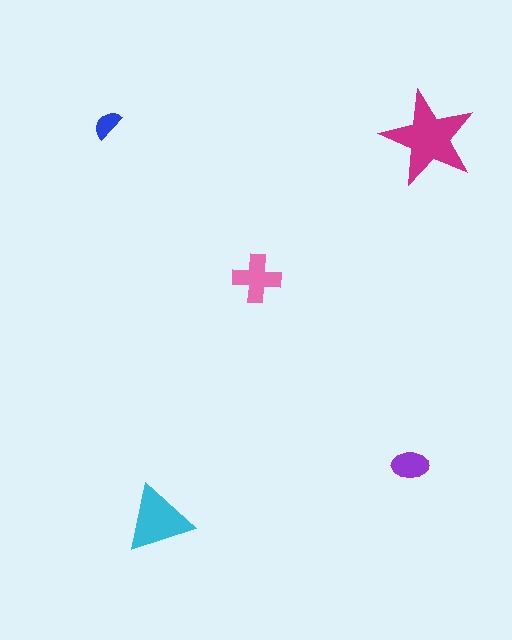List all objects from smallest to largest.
The blue semicircle, the purple ellipse, the pink cross, the cyan triangle, the magenta star.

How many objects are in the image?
There are 5 objects in the image.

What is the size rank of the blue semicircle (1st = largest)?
5th.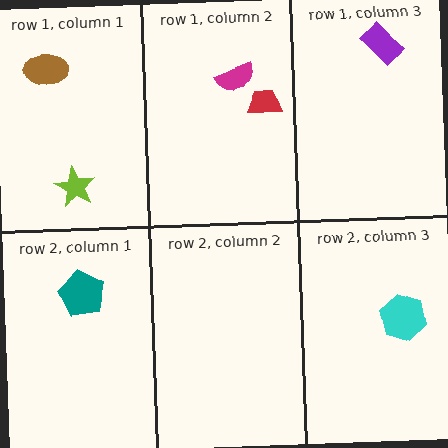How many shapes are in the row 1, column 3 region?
1.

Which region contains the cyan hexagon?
The row 2, column 3 region.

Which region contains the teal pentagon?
The row 2, column 1 region.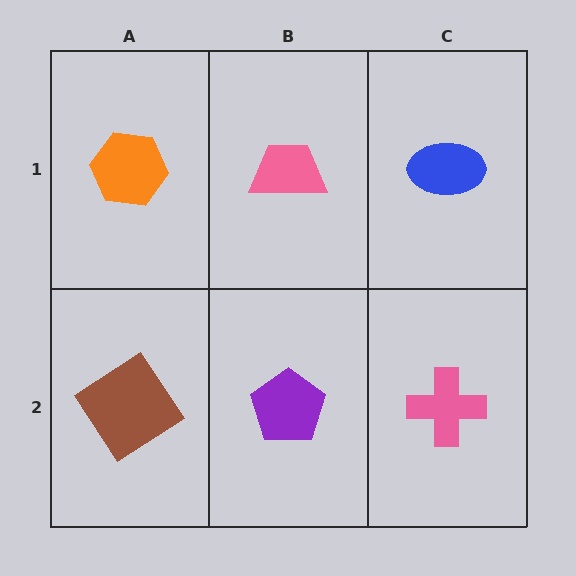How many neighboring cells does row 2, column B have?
3.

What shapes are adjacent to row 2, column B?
A pink trapezoid (row 1, column B), a brown diamond (row 2, column A), a pink cross (row 2, column C).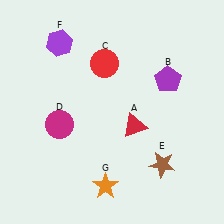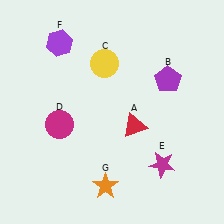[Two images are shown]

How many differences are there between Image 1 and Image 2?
There are 2 differences between the two images.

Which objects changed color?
C changed from red to yellow. E changed from brown to magenta.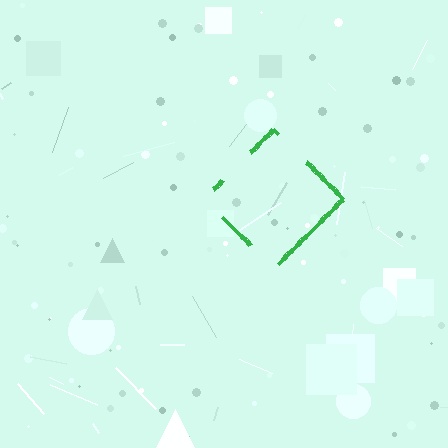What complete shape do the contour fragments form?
The contour fragments form a diamond.